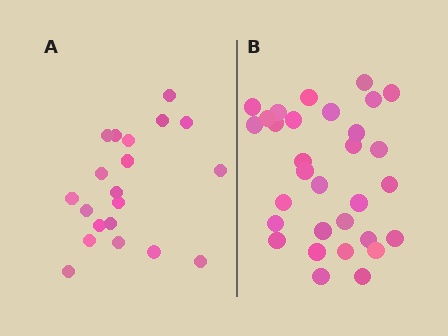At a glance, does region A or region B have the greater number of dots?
Region B (the right region) has more dots.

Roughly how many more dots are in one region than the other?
Region B has roughly 12 or so more dots than region A.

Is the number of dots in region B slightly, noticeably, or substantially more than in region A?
Region B has substantially more. The ratio is roughly 1.6 to 1.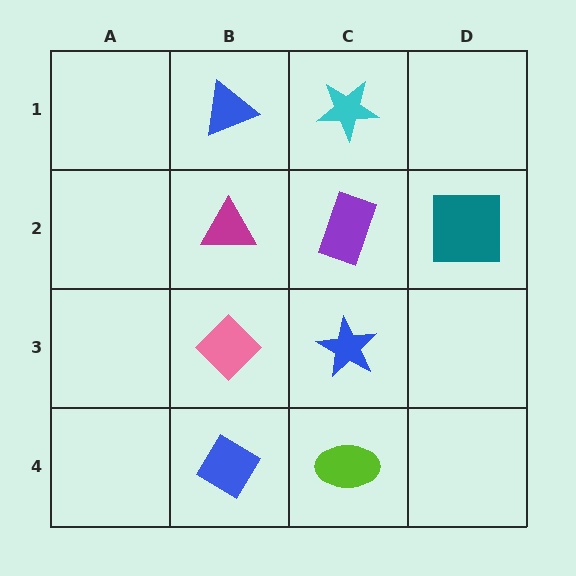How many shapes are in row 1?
2 shapes.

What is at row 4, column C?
A lime ellipse.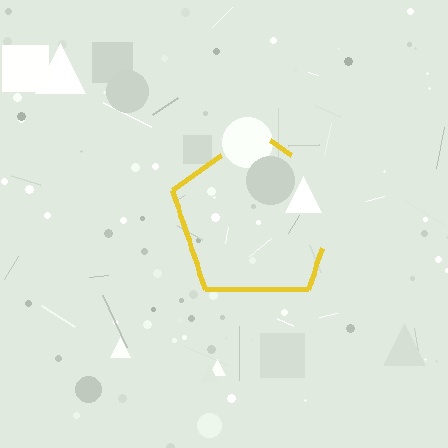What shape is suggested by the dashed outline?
The dashed outline suggests a pentagon.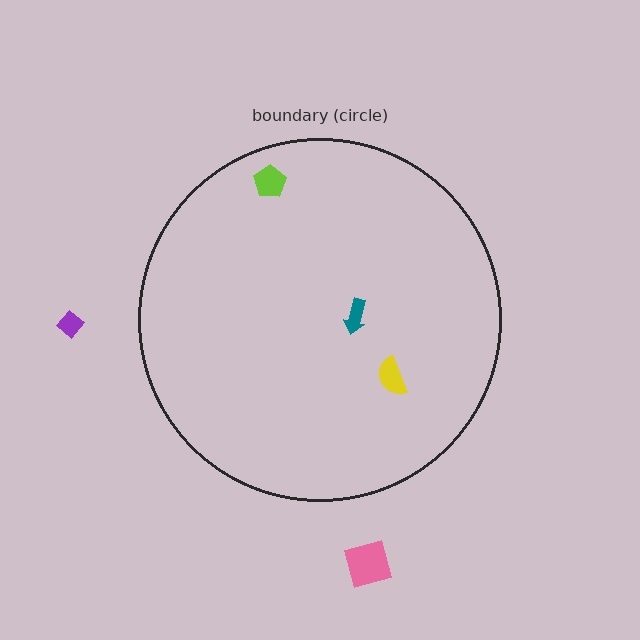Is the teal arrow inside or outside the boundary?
Inside.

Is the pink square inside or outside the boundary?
Outside.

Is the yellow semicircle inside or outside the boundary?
Inside.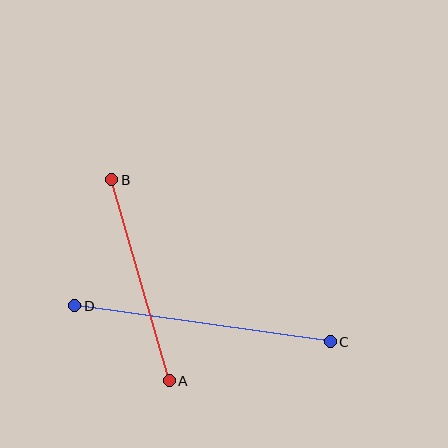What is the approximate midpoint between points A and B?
The midpoint is at approximately (141, 280) pixels.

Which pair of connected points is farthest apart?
Points C and D are farthest apart.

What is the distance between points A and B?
The distance is approximately 209 pixels.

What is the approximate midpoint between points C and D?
The midpoint is at approximately (203, 324) pixels.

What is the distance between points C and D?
The distance is approximately 258 pixels.